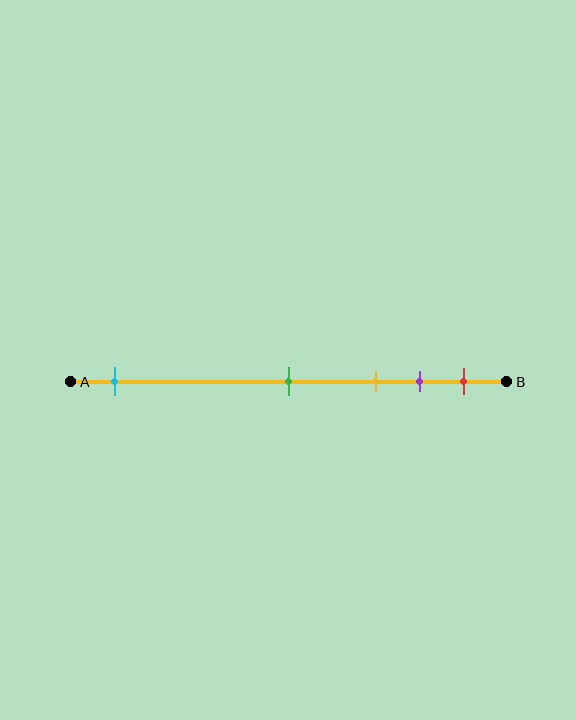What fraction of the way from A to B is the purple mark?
The purple mark is approximately 80% (0.8) of the way from A to B.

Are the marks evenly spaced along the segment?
No, the marks are not evenly spaced.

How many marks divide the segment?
There are 5 marks dividing the segment.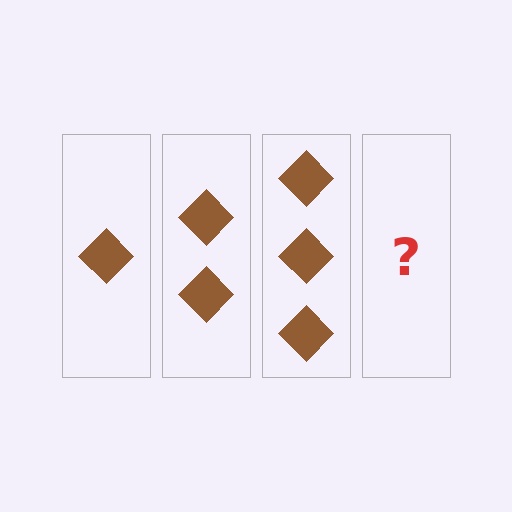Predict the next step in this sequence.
The next step is 4 diamonds.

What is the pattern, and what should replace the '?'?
The pattern is that each step adds one more diamond. The '?' should be 4 diamonds.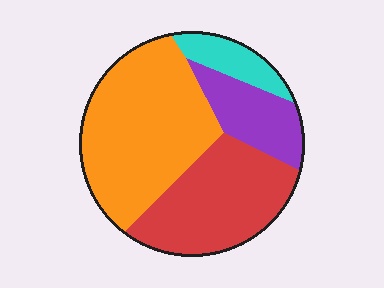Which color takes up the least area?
Cyan, at roughly 10%.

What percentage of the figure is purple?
Purple covers around 15% of the figure.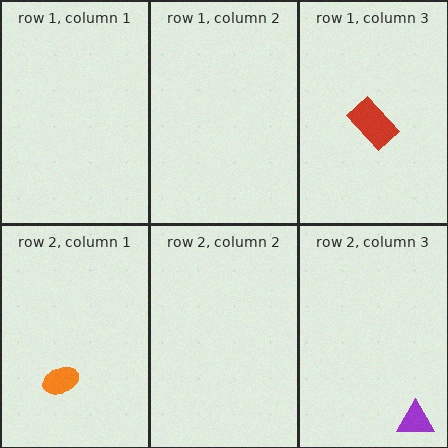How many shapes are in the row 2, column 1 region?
1.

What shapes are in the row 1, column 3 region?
The red rectangle.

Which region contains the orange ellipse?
The row 2, column 1 region.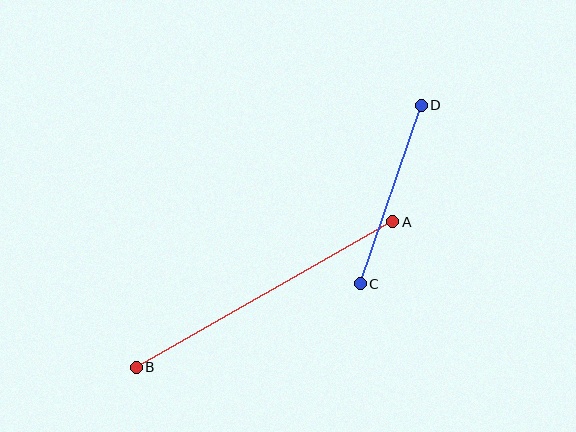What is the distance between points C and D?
The distance is approximately 189 pixels.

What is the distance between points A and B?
The distance is approximately 295 pixels.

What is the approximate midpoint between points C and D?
The midpoint is at approximately (391, 195) pixels.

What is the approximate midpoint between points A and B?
The midpoint is at approximately (264, 295) pixels.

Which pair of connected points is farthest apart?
Points A and B are farthest apart.